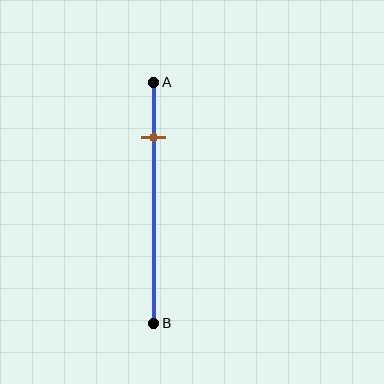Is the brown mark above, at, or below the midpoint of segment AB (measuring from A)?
The brown mark is above the midpoint of segment AB.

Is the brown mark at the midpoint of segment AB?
No, the mark is at about 25% from A, not at the 50% midpoint.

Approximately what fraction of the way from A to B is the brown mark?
The brown mark is approximately 25% of the way from A to B.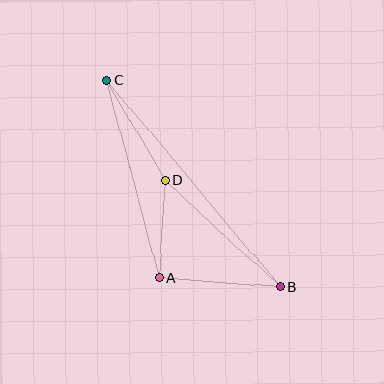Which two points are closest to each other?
Points A and D are closest to each other.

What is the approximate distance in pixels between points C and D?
The distance between C and D is approximately 116 pixels.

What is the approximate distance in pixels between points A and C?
The distance between A and C is approximately 204 pixels.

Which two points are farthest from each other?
Points B and C are farthest from each other.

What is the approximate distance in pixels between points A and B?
The distance between A and B is approximately 122 pixels.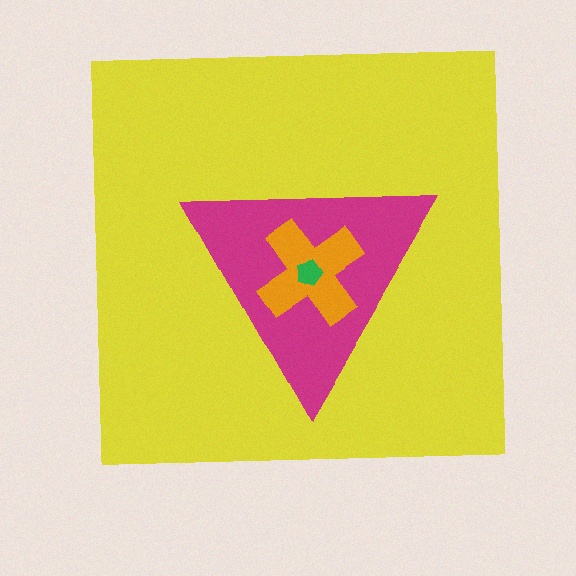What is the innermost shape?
The green pentagon.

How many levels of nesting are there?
4.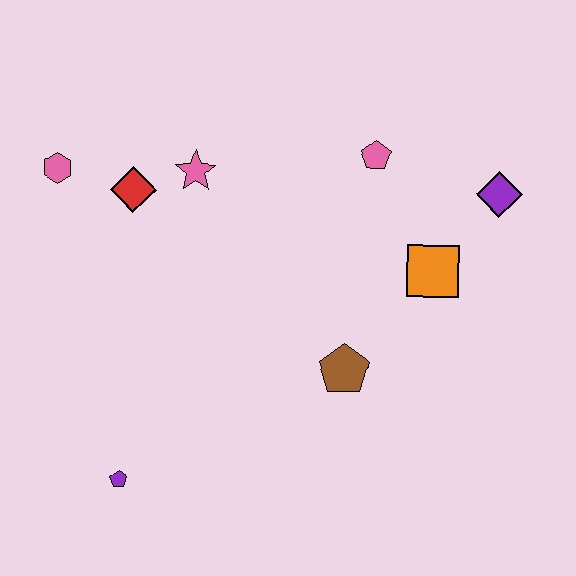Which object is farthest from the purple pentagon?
The purple diamond is farthest from the purple pentagon.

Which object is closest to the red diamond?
The pink star is closest to the red diamond.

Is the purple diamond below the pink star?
Yes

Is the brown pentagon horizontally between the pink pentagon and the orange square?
No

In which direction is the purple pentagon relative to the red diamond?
The purple pentagon is below the red diamond.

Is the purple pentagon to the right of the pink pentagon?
No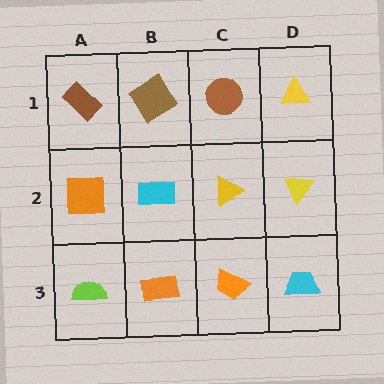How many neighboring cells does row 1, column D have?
2.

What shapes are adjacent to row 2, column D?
A yellow triangle (row 1, column D), a cyan trapezoid (row 3, column D), a yellow triangle (row 2, column C).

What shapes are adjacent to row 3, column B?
A cyan rectangle (row 2, column B), a lime semicircle (row 3, column A), an orange trapezoid (row 3, column C).